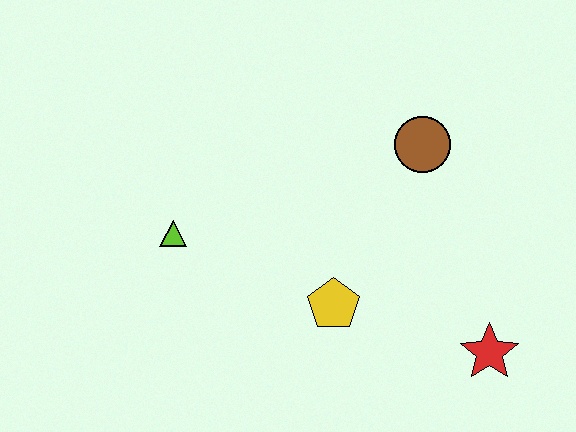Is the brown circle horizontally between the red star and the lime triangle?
Yes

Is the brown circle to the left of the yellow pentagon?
No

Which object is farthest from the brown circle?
The lime triangle is farthest from the brown circle.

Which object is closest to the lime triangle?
The yellow pentagon is closest to the lime triangle.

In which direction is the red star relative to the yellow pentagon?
The red star is to the right of the yellow pentagon.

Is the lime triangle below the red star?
No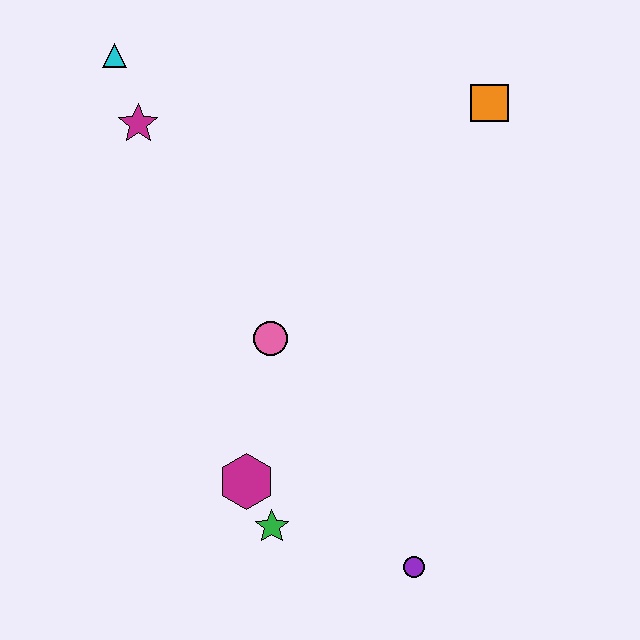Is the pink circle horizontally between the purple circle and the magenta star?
Yes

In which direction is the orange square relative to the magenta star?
The orange square is to the right of the magenta star.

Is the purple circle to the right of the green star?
Yes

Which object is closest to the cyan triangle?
The magenta star is closest to the cyan triangle.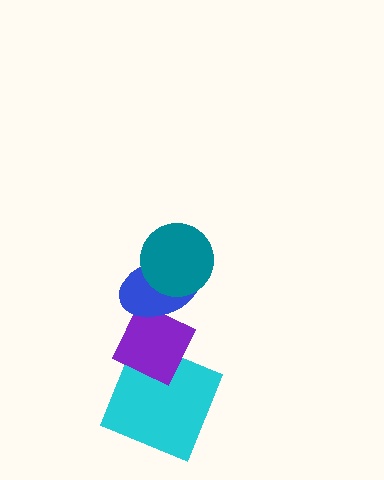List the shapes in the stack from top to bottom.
From top to bottom: the teal circle, the blue ellipse, the purple diamond, the cyan square.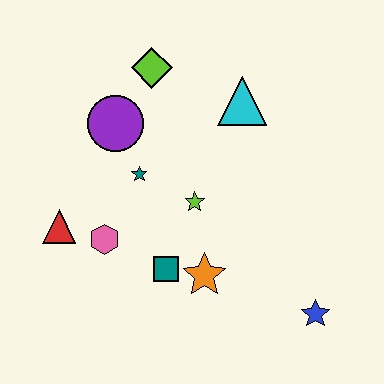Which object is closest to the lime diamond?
The purple circle is closest to the lime diamond.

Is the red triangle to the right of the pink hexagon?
No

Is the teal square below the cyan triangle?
Yes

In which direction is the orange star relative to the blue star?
The orange star is to the left of the blue star.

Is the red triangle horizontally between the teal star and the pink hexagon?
No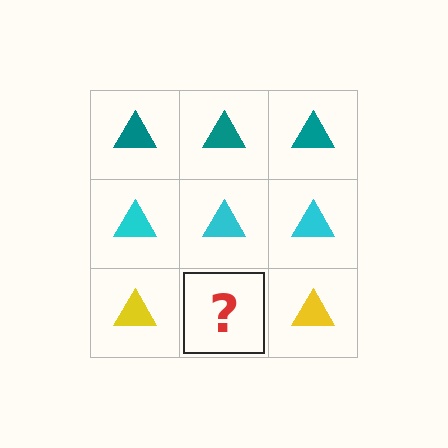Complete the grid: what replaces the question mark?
The question mark should be replaced with a yellow triangle.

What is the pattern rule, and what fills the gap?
The rule is that each row has a consistent color. The gap should be filled with a yellow triangle.